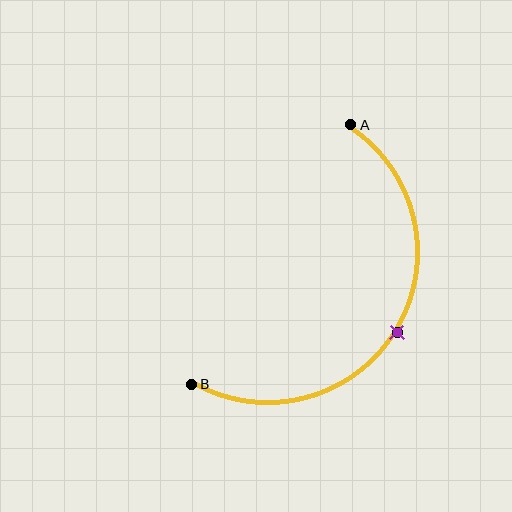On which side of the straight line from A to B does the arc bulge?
The arc bulges to the right of the straight line connecting A and B.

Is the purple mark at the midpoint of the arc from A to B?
Yes. The purple mark lies on the arc at equal arc-length from both A and B — it is the arc midpoint.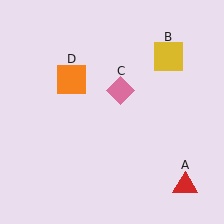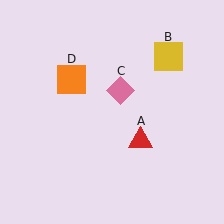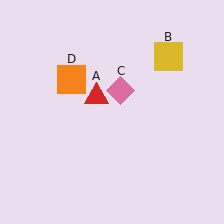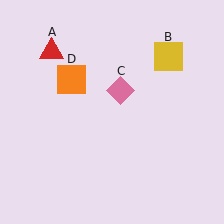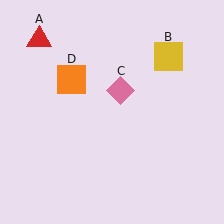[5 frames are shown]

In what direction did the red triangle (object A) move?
The red triangle (object A) moved up and to the left.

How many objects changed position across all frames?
1 object changed position: red triangle (object A).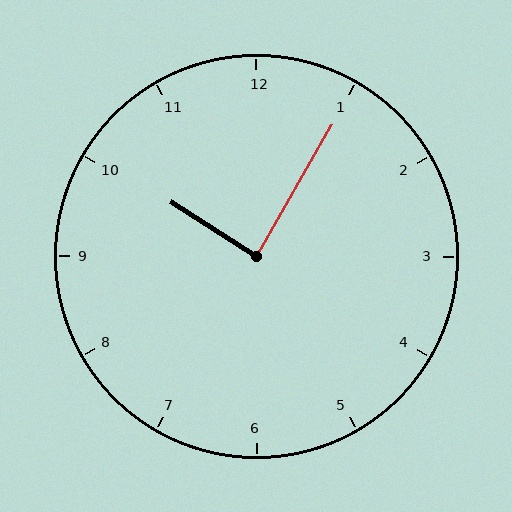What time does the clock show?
10:05.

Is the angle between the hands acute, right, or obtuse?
It is right.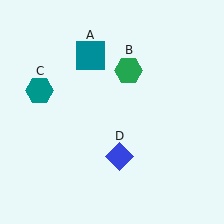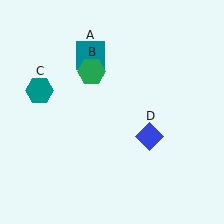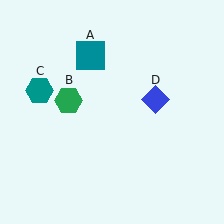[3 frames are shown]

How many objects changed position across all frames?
2 objects changed position: green hexagon (object B), blue diamond (object D).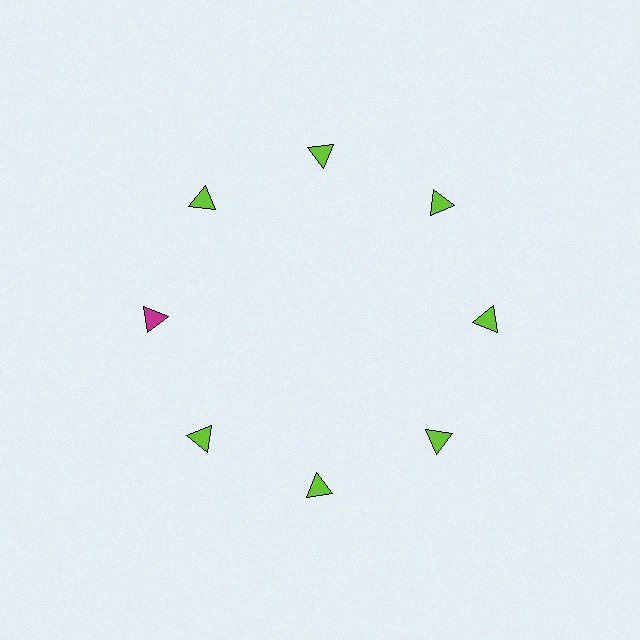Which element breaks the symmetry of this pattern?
The magenta triangle at roughly the 9 o'clock position breaks the symmetry. All other shapes are lime triangles.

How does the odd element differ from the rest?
It has a different color: magenta instead of lime.